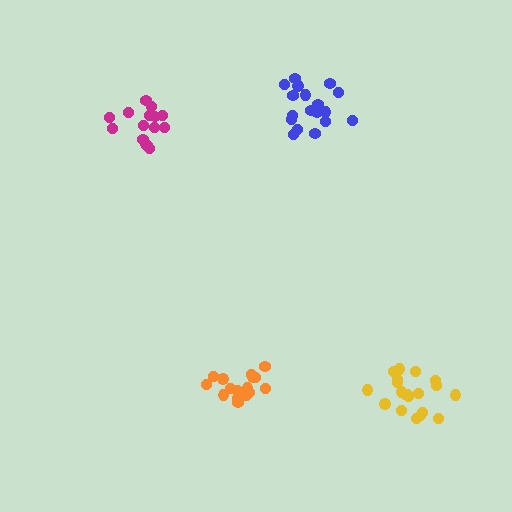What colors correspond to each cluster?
The clusters are colored: orange, blue, yellow, magenta.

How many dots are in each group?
Group 1: 17 dots, Group 2: 18 dots, Group 3: 20 dots, Group 4: 15 dots (70 total).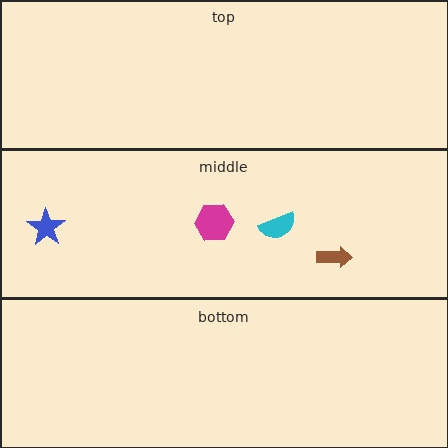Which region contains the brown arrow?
The middle region.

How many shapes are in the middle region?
4.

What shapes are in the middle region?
The cyan semicircle, the magenta hexagon, the blue star, the brown arrow.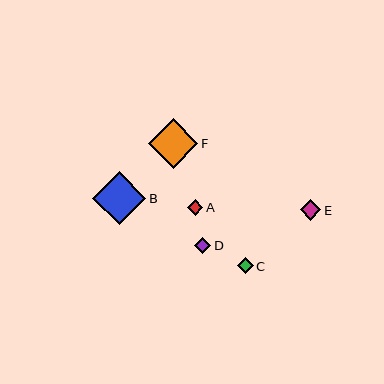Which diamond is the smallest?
Diamond C is the smallest with a size of approximately 15 pixels.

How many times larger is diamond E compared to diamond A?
Diamond E is approximately 1.3 times the size of diamond A.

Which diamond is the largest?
Diamond B is the largest with a size of approximately 54 pixels.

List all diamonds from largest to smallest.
From largest to smallest: B, F, E, D, A, C.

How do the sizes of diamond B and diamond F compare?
Diamond B and diamond F are approximately the same size.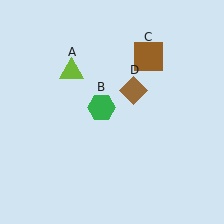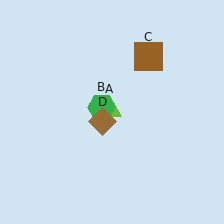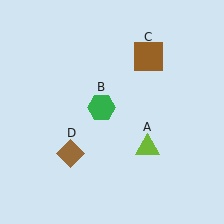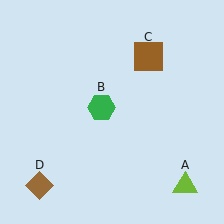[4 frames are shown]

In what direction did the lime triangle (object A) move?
The lime triangle (object A) moved down and to the right.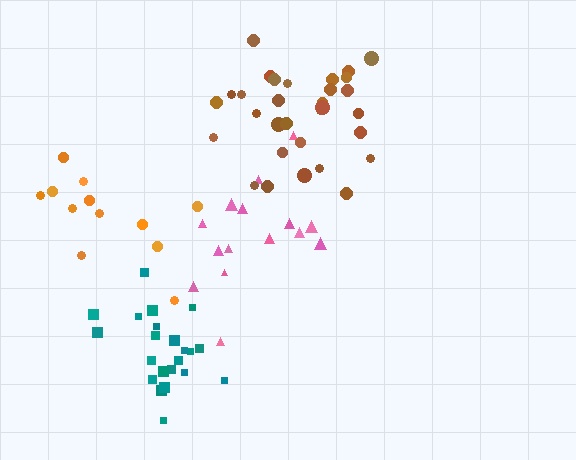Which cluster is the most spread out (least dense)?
Orange.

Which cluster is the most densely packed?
Teal.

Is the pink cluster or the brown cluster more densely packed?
Brown.